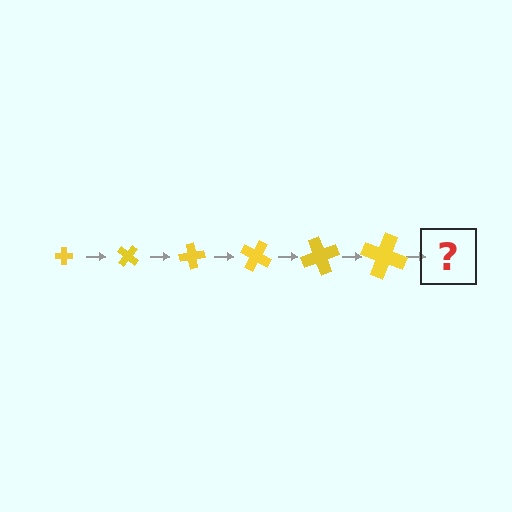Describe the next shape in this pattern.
It should be a cross, larger than the previous one and rotated 240 degrees from the start.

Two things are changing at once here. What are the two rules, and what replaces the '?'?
The two rules are that the cross grows larger each step and it rotates 40 degrees each step. The '?' should be a cross, larger than the previous one and rotated 240 degrees from the start.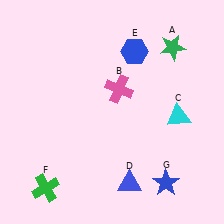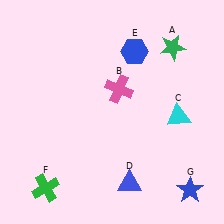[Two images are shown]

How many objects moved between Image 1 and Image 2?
1 object moved between the two images.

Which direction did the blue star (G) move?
The blue star (G) moved right.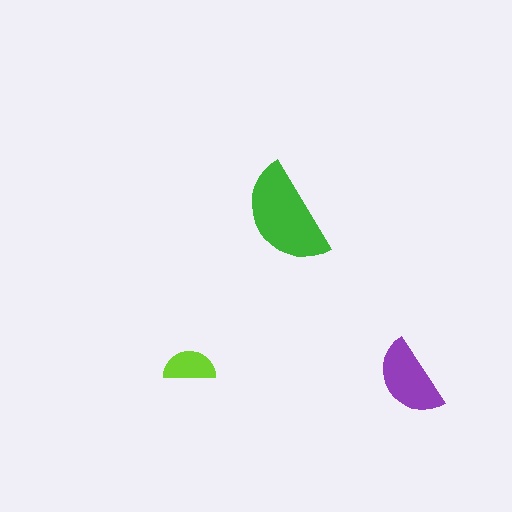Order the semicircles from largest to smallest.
the green one, the purple one, the lime one.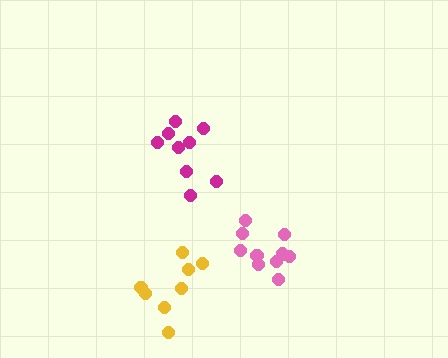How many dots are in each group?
Group 1: 9 dots, Group 2: 8 dots, Group 3: 10 dots (27 total).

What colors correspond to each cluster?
The clusters are colored: magenta, yellow, pink.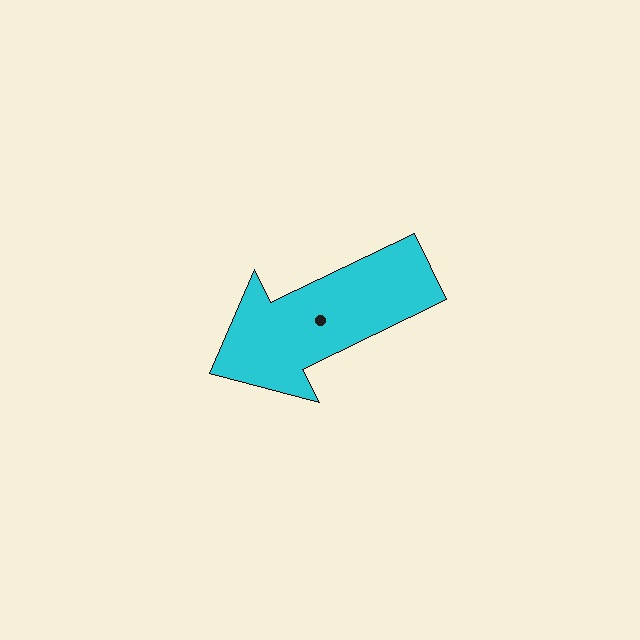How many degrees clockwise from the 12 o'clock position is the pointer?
Approximately 244 degrees.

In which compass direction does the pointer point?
Southwest.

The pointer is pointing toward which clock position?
Roughly 8 o'clock.